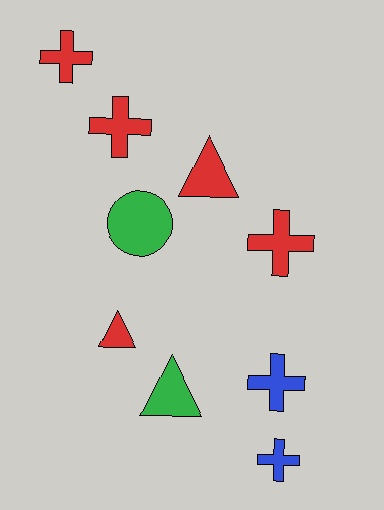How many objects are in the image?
There are 9 objects.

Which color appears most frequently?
Red, with 5 objects.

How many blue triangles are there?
There are no blue triangles.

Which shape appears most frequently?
Cross, with 5 objects.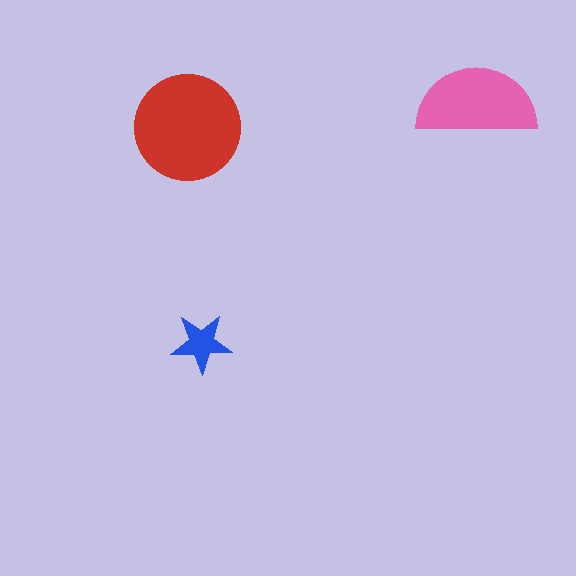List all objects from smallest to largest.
The blue star, the pink semicircle, the red circle.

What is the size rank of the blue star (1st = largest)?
3rd.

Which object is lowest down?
The blue star is bottommost.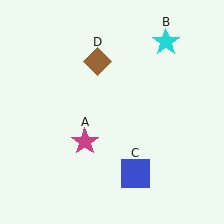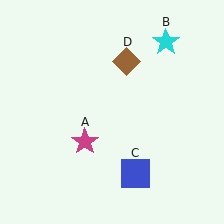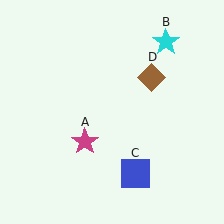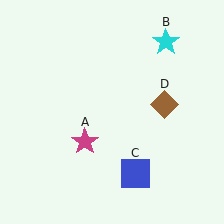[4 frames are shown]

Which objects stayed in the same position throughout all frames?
Magenta star (object A) and cyan star (object B) and blue square (object C) remained stationary.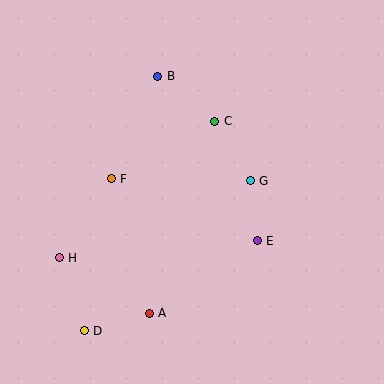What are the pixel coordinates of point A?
Point A is at (149, 313).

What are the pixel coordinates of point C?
Point C is at (215, 121).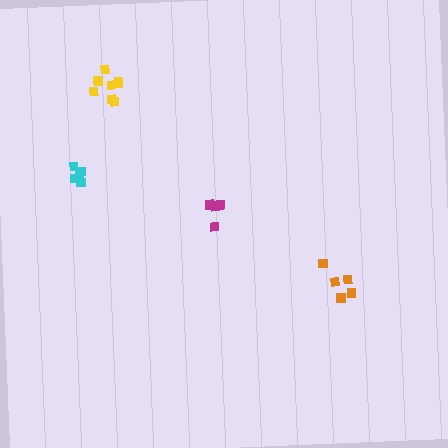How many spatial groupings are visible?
There are 4 spatial groupings.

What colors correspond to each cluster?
The clusters are colored: orange, magenta, yellow, cyan.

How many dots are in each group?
Group 1: 5 dots, Group 2: 5 dots, Group 3: 9 dots, Group 4: 6 dots (25 total).